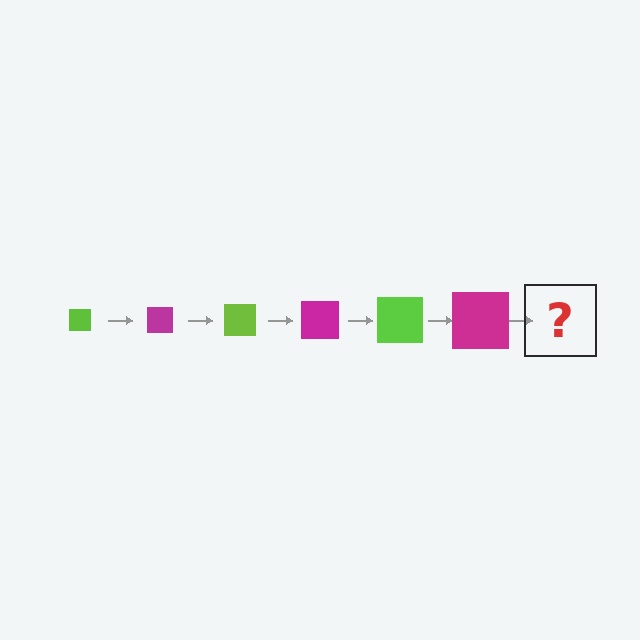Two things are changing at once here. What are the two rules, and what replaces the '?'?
The two rules are that the square grows larger each step and the color cycles through lime and magenta. The '?' should be a lime square, larger than the previous one.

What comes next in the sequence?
The next element should be a lime square, larger than the previous one.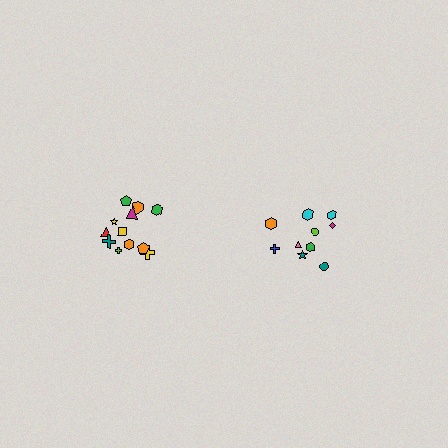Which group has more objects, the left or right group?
The left group.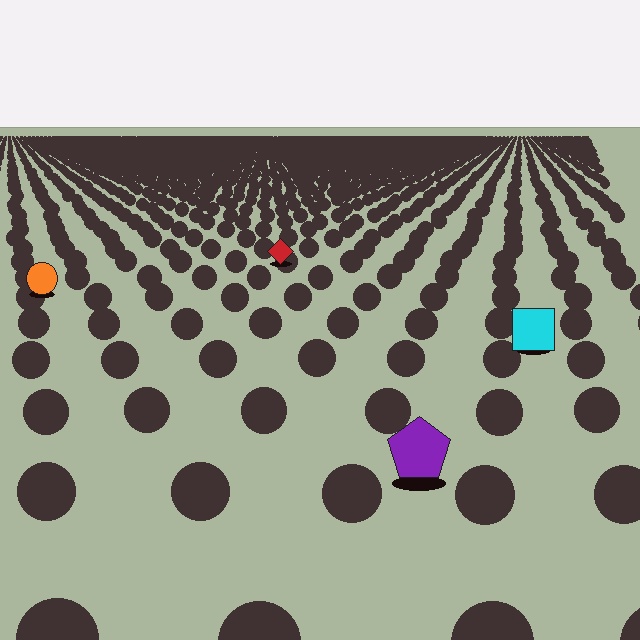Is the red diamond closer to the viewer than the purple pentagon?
No. The purple pentagon is closer — you can tell from the texture gradient: the ground texture is coarser near it.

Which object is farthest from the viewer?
The red diamond is farthest from the viewer. It appears smaller and the ground texture around it is denser.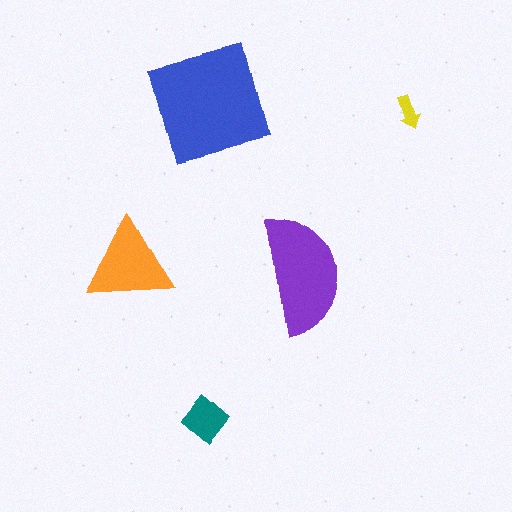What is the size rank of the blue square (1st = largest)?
1st.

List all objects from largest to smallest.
The blue square, the purple semicircle, the orange triangle, the teal diamond, the yellow arrow.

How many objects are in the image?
There are 5 objects in the image.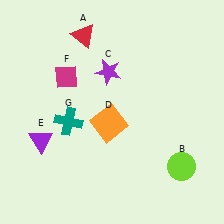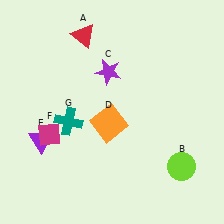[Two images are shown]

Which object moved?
The magenta diamond (F) moved down.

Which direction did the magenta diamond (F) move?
The magenta diamond (F) moved down.